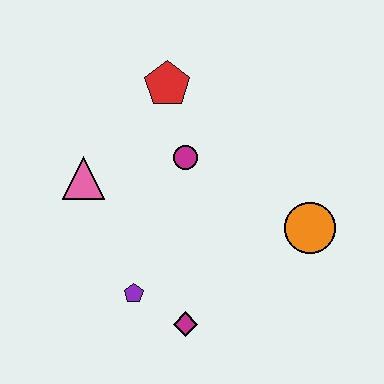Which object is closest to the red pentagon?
The magenta circle is closest to the red pentagon.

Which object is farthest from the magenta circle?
The magenta diamond is farthest from the magenta circle.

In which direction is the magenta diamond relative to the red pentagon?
The magenta diamond is below the red pentagon.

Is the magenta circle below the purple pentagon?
No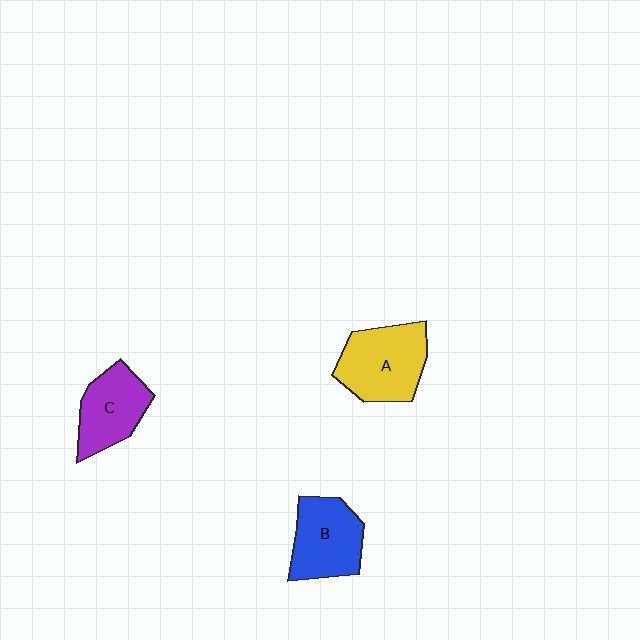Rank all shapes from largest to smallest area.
From largest to smallest: A (yellow), B (blue), C (purple).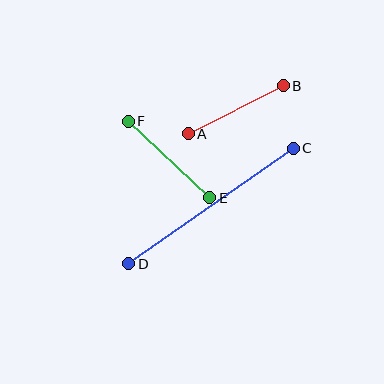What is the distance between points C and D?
The distance is approximately 201 pixels.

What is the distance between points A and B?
The distance is approximately 106 pixels.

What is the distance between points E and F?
The distance is approximately 112 pixels.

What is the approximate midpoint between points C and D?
The midpoint is at approximately (211, 206) pixels.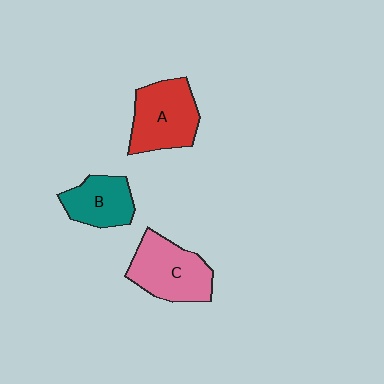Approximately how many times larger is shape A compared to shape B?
Approximately 1.4 times.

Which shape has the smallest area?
Shape B (teal).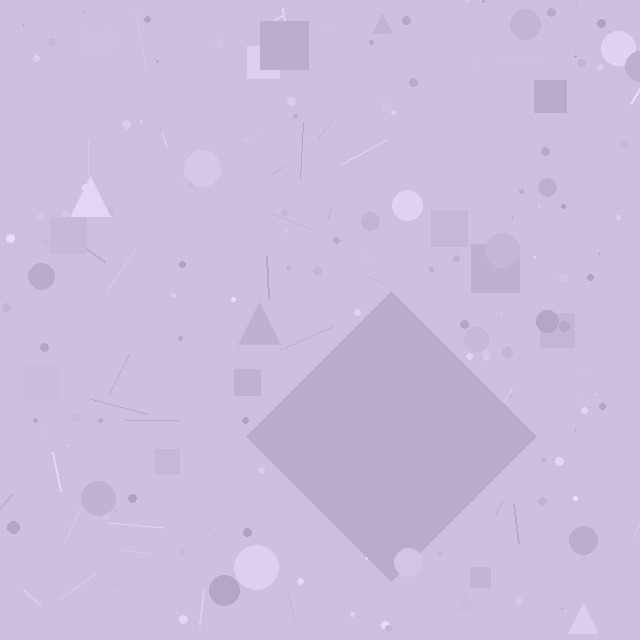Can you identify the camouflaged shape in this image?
The camouflaged shape is a diamond.